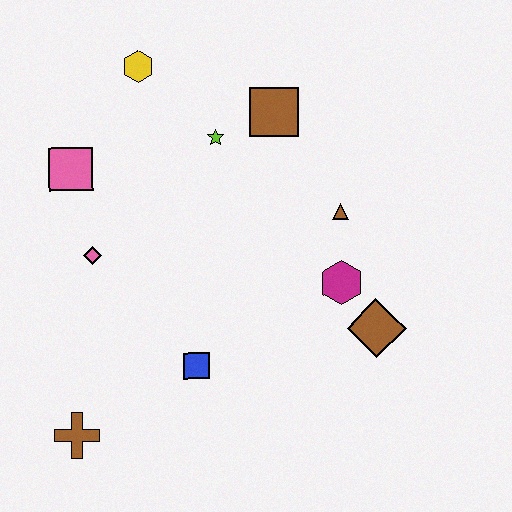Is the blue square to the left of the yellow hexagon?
No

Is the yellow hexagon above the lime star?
Yes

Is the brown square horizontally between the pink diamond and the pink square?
No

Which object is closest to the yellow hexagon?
The lime star is closest to the yellow hexagon.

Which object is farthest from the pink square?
The brown diamond is farthest from the pink square.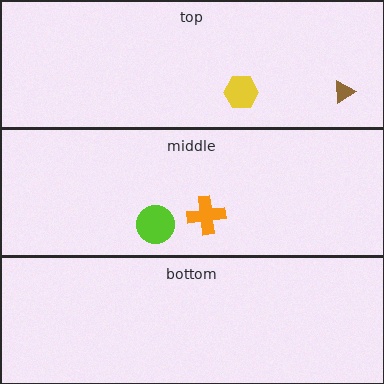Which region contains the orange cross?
The middle region.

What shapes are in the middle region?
The lime circle, the orange cross.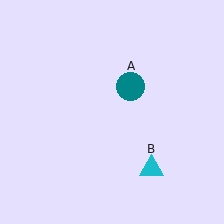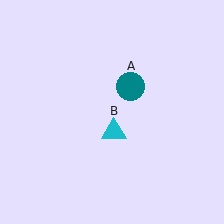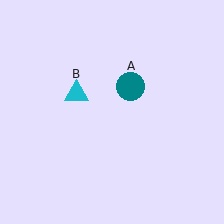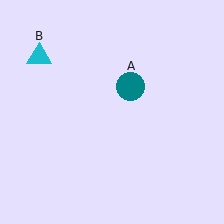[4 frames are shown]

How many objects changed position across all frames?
1 object changed position: cyan triangle (object B).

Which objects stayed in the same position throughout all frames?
Teal circle (object A) remained stationary.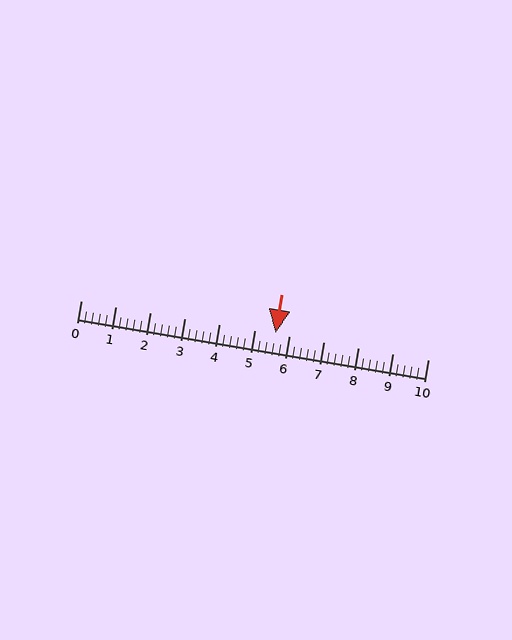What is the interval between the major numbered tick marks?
The major tick marks are spaced 1 units apart.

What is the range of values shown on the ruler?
The ruler shows values from 0 to 10.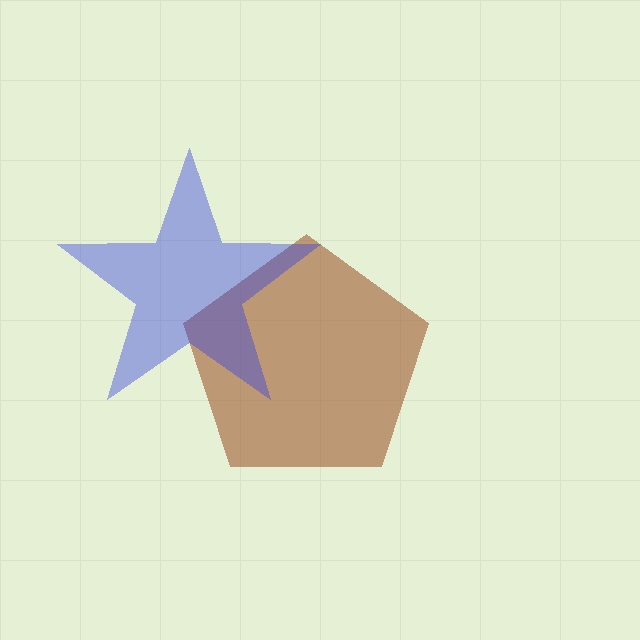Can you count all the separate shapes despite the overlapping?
Yes, there are 2 separate shapes.